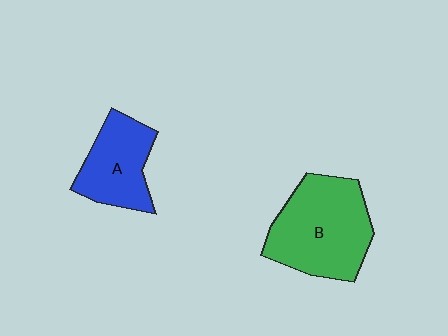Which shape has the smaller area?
Shape A (blue).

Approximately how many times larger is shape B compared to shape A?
Approximately 1.5 times.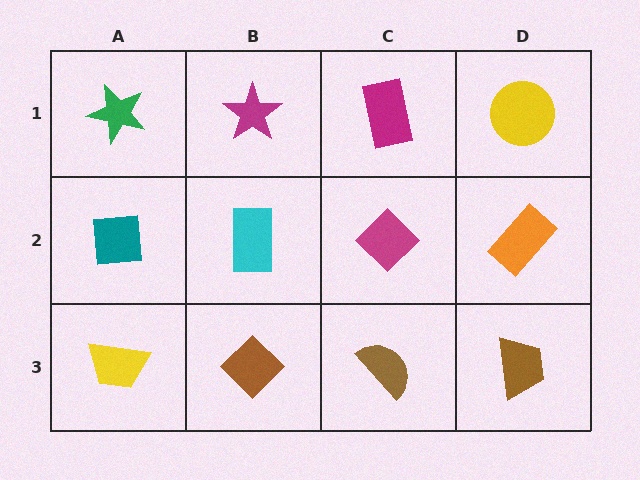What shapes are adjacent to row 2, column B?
A magenta star (row 1, column B), a brown diamond (row 3, column B), a teal square (row 2, column A), a magenta diamond (row 2, column C).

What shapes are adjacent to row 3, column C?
A magenta diamond (row 2, column C), a brown diamond (row 3, column B), a brown trapezoid (row 3, column D).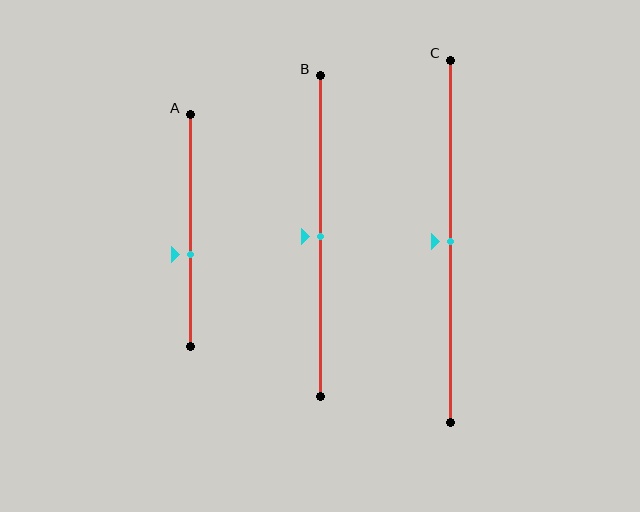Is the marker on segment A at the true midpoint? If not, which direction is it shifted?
No, the marker on segment A is shifted downward by about 10% of the segment length.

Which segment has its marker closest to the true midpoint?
Segment B has its marker closest to the true midpoint.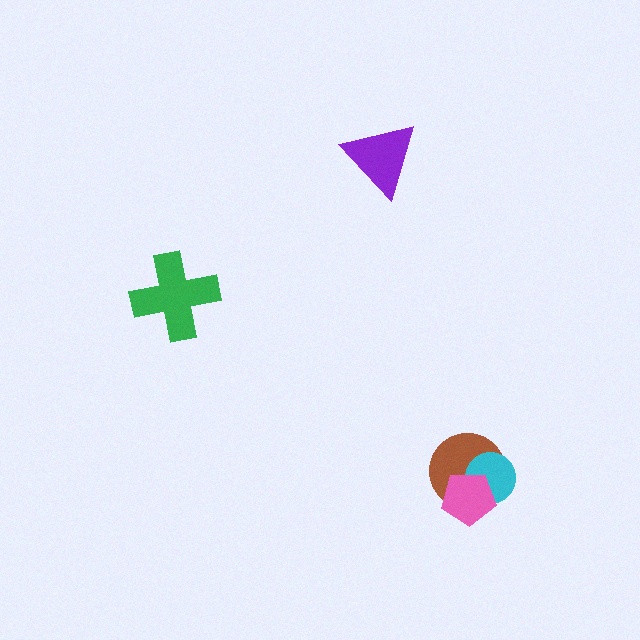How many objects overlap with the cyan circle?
2 objects overlap with the cyan circle.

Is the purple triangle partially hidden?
No, no other shape covers it.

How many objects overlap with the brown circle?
2 objects overlap with the brown circle.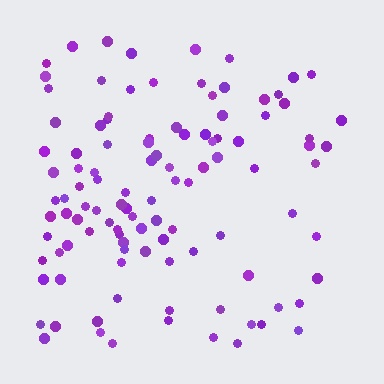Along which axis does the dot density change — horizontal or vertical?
Horizontal.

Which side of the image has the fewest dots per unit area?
The right.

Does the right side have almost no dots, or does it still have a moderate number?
Still a moderate number, just noticeably fewer than the left.